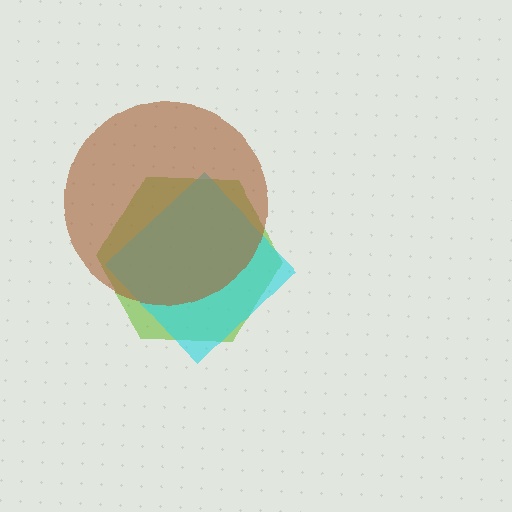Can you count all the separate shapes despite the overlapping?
Yes, there are 3 separate shapes.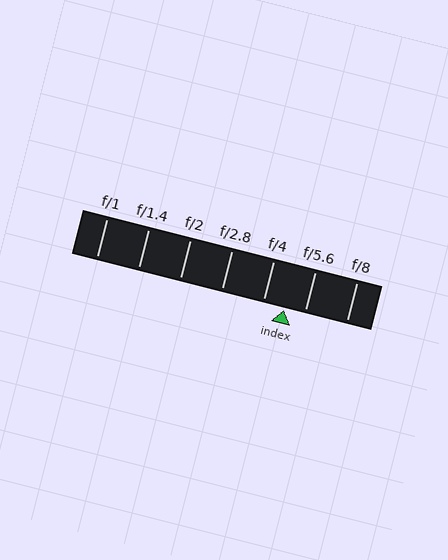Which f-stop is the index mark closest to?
The index mark is closest to f/5.6.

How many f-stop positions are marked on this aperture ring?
There are 7 f-stop positions marked.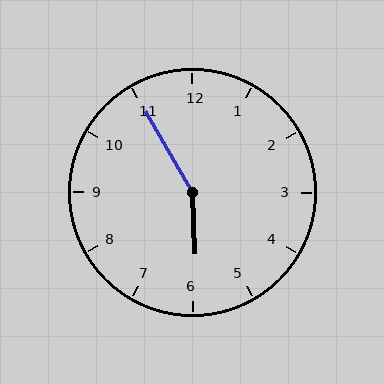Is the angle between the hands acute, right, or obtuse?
It is obtuse.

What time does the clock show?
5:55.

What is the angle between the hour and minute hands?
Approximately 152 degrees.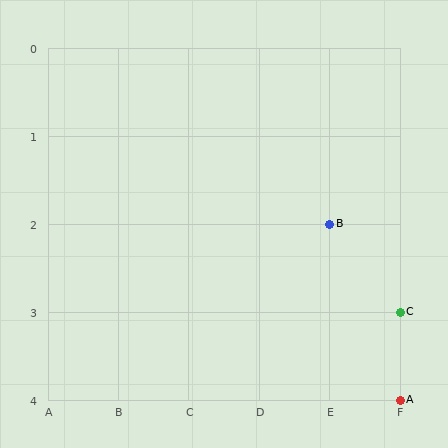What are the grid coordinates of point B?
Point B is at grid coordinates (E, 2).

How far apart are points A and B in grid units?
Points A and B are 1 column and 2 rows apart (about 2.2 grid units diagonally).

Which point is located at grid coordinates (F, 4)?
Point A is at (F, 4).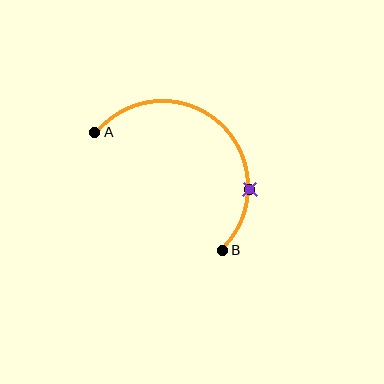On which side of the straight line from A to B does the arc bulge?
The arc bulges above and to the right of the straight line connecting A and B.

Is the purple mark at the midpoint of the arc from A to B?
No. The purple mark lies on the arc but is closer to endpoint B. The arc midpoint would be at the point on the curve equidistant along the arc from both A and B.